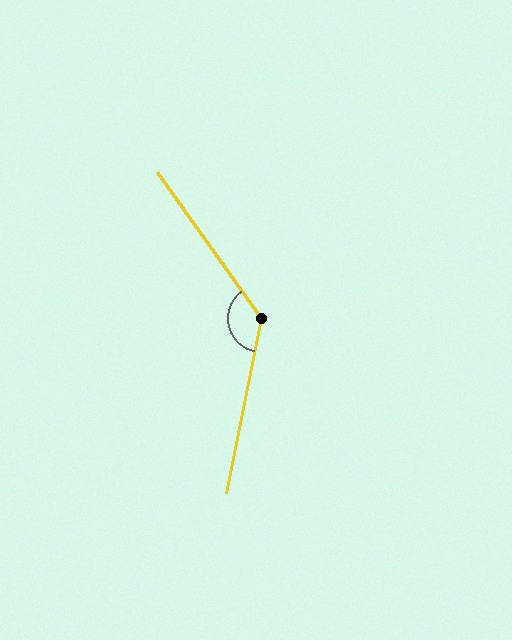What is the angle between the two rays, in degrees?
Approximately 133 degrees.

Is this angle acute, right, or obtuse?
It is obtuse.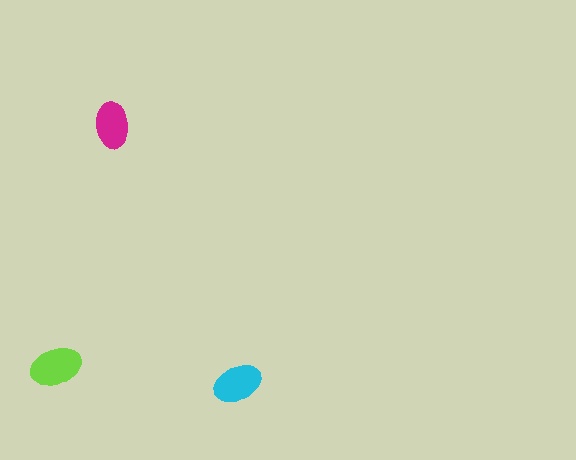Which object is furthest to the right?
The cyan ellipse is rightmost.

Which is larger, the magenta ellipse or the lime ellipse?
The lime one.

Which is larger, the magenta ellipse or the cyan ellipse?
The cyan one.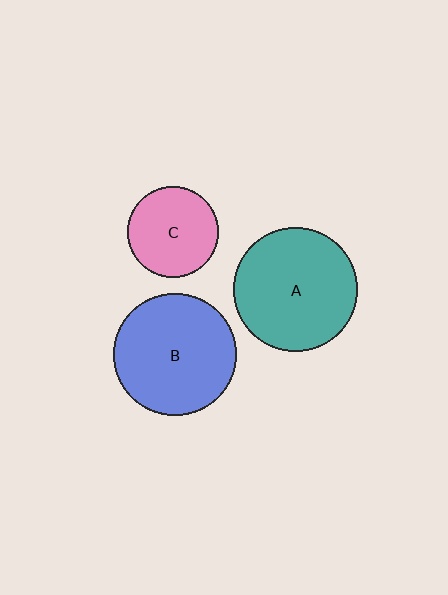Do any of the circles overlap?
No, none of the circles overlap.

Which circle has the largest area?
Circle A (teal).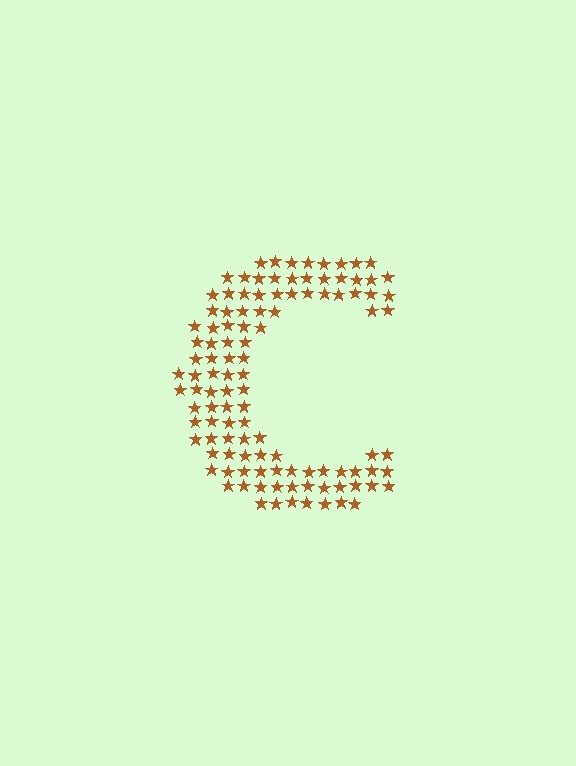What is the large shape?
The large shape is the letter C.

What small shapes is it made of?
It is made of small stars.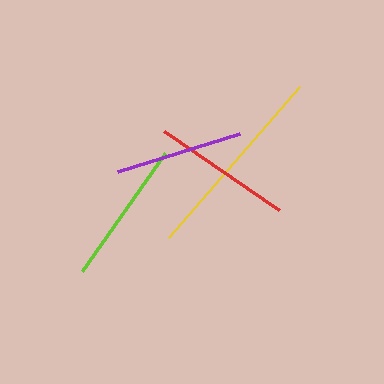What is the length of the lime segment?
The lime segment is approximately 144 pixels long.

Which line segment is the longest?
The yellow line is the longest at approximately 199 pixels.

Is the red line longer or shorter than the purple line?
The red line is longer than the purple line.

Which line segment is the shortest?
The purple line is the shortest at approximately 128 pixels.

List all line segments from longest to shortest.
From longest to shortest: yellow, lime, red, purple.